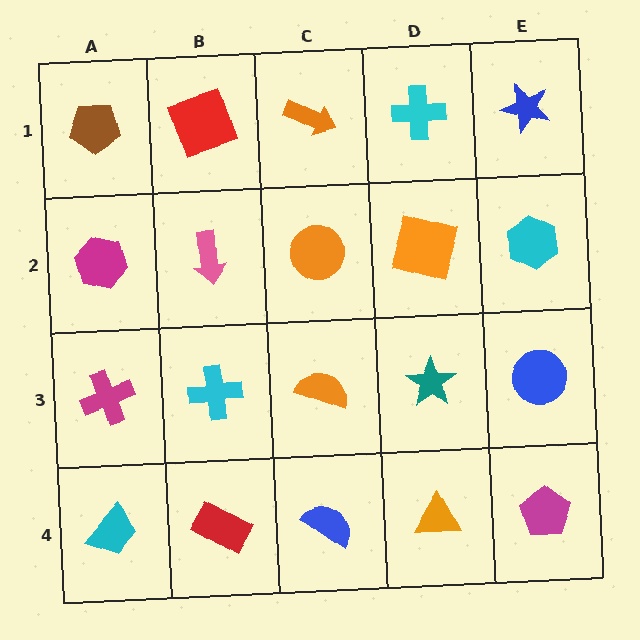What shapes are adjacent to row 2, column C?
An orange arrow (row 1, column C), an orange semicircle (row 3, column C), a pink arrow (row 2, column B), an orange square (row 2, column D).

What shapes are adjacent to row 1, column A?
A magenta hexagon (row 2, column A), a red square (row 1, column B).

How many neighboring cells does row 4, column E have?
2.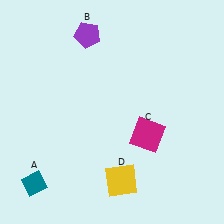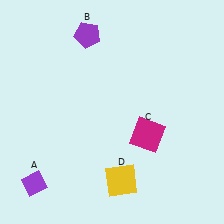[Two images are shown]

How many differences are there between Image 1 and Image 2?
There is 1 difference between the two images.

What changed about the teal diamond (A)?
In Image 1, A is teal. In Image 2, it changed to purple.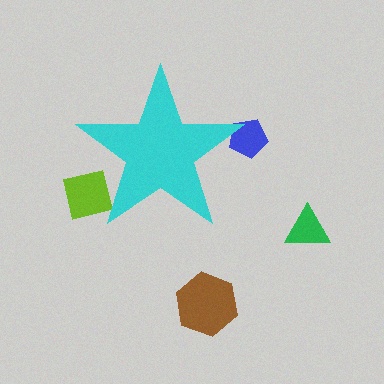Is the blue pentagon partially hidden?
Yes, the blue pentagon is partially hidden behind the cyan star.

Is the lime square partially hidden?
Yes, the lime square is partially hidden behind the cyan star.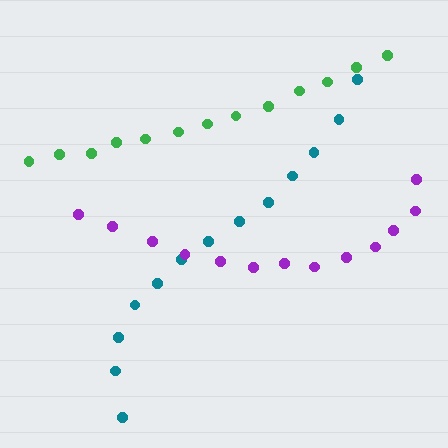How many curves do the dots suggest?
There are 3 distinct paths.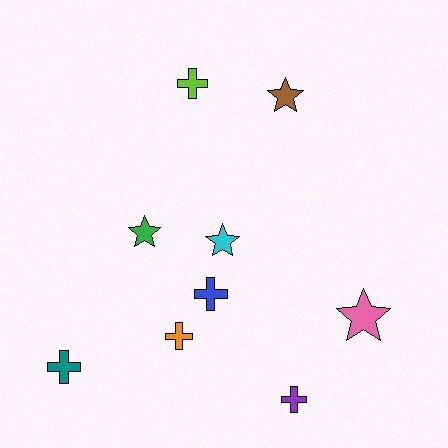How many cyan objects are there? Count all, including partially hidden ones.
There is 1 cyan object.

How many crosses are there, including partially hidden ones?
There are 5 crosses.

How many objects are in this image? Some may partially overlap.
There are 9 objects.